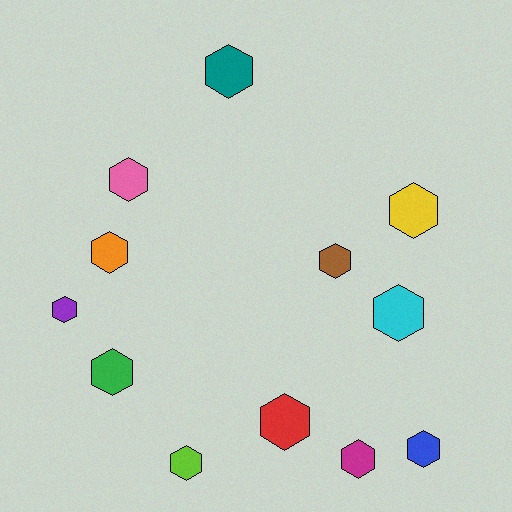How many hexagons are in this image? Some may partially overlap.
There are 12 hexagons.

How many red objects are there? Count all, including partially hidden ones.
There is 1 red object.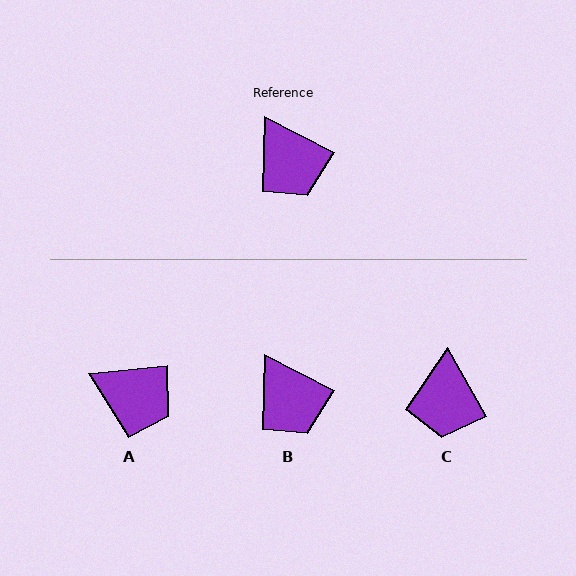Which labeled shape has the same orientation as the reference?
B.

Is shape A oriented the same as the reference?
No, it is off by about 33 degrees.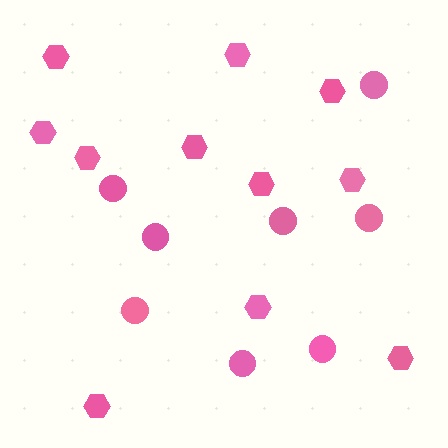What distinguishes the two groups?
There are 2 groups: one group of circles (8) and one group of hexagons (11).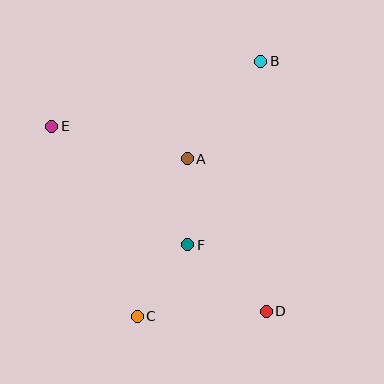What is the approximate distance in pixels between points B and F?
The distance between B and F is approximately 197 pixels.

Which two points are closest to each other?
Points A and F are closest to each other.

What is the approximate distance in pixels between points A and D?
The distance between A and D is approximately 171 pixels.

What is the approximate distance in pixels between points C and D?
The distance between C and D is approximately 129 pixels.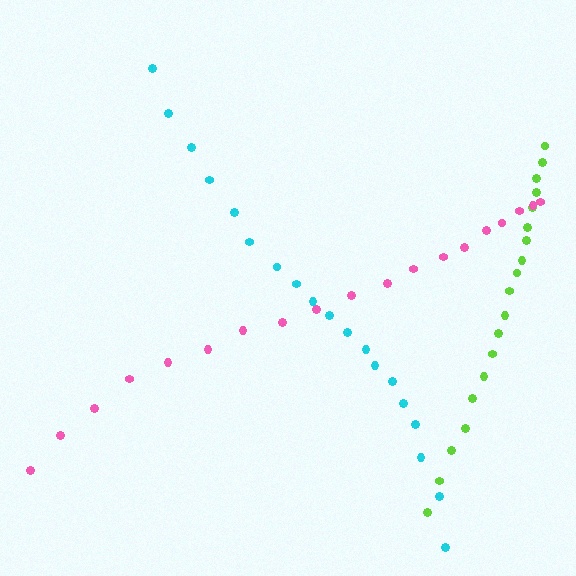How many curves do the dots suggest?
There are 3 distinct paths.